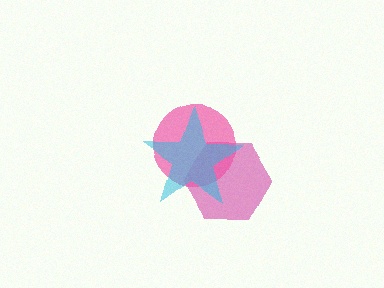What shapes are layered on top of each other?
The layered shapes are: a magenta hexagon, a pink circle, a cyan star.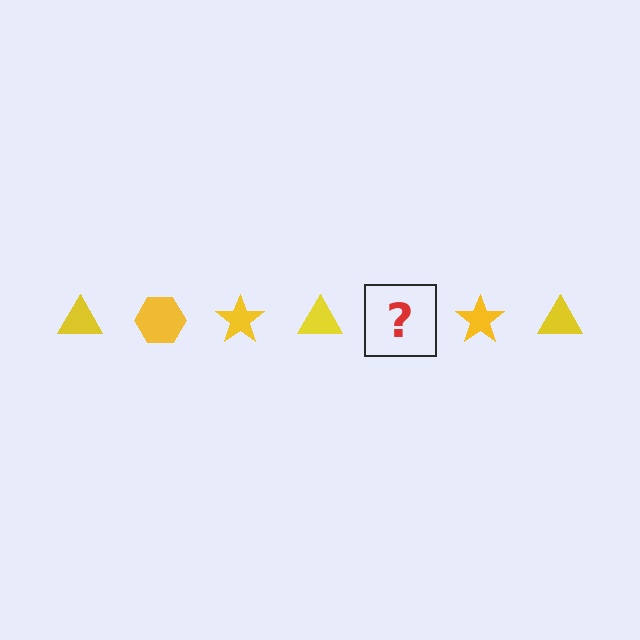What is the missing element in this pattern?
The missing element is a yellow hexagon.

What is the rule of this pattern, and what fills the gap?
The rule is that the pattern cycles through triangle, hexagon, star shapes in yellow. The gap should be filled with a yellow hexagon.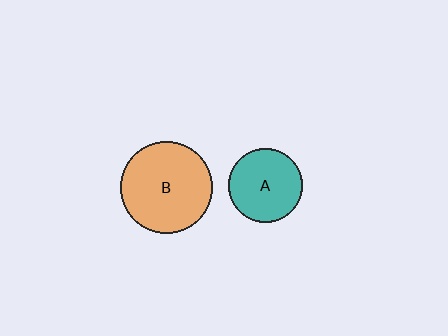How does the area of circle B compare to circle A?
Approximately 1.6 times.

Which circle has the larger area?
Circle B (orange).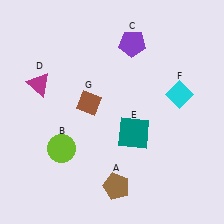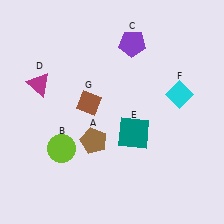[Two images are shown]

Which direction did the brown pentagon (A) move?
The brown pentagon (A) moved up.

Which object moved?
The brown pentagon (A) moved up.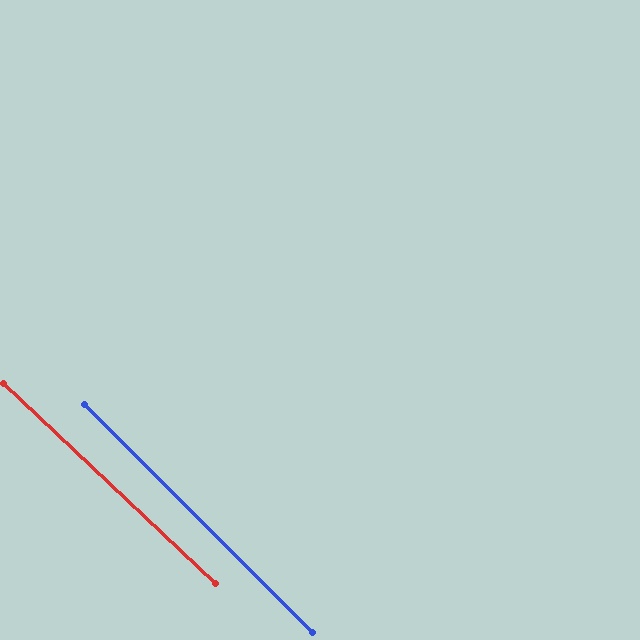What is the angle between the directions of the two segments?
Approximately 2 degrees.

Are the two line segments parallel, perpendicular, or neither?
Parallel — their directions differ by only 1.7°.